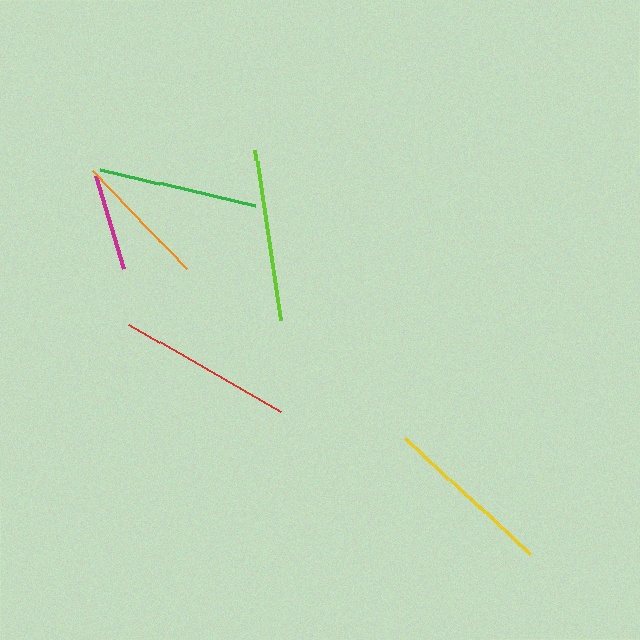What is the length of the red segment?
The red segment is approximately 175 pixels long.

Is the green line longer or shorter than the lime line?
The lime line is longer than the green line.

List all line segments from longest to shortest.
From longest to shortest: red, lime, yellow, green, orange, magenta.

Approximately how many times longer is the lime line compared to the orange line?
The lime line is approximately 1.3 times the length of the orange line.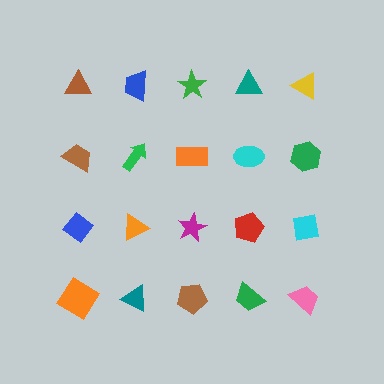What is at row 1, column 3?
A green star.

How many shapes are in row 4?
5 shapes.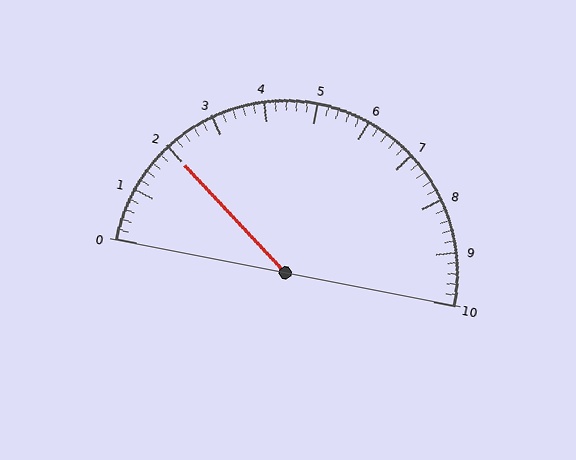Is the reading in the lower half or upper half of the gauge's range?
The reading is in the lower half of the range (0 to 10).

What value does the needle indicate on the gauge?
The needle indicates approximately 2.0.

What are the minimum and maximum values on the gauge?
The gauge ranges from 0 to 10.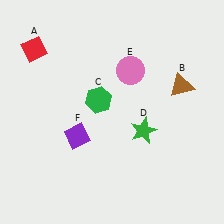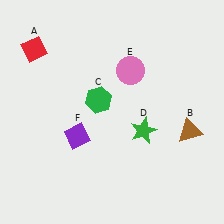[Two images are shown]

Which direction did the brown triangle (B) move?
The brown triangle (B) moved down.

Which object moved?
The brown triangle (B) moved down.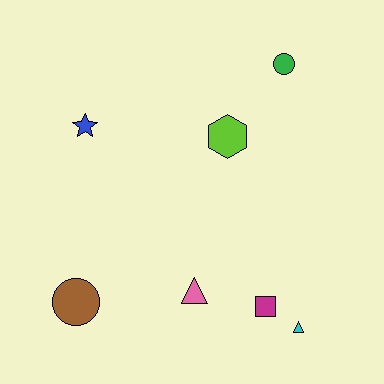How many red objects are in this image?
There are no red objects.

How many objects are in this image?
There are 7 objects.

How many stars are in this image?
There is 1 star.